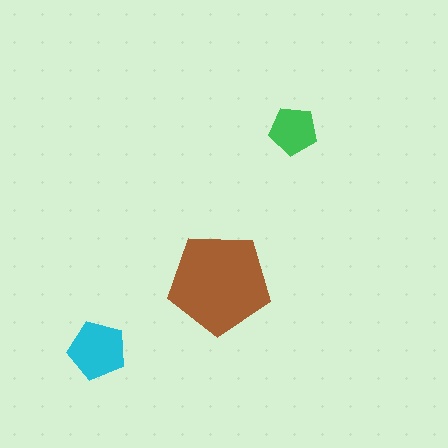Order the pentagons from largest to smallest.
the brown one, the cyan one, the green one.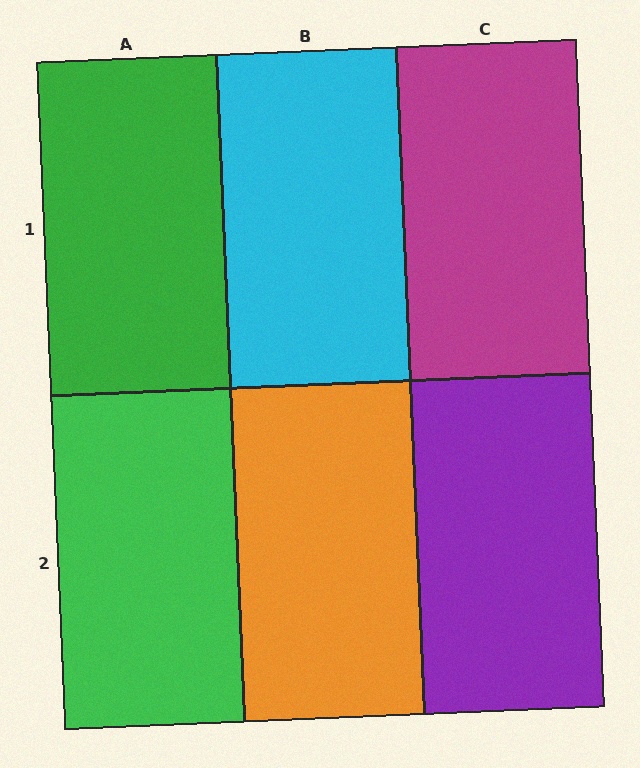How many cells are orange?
1 cell is orange.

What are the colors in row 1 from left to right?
Green, cyan, magenta.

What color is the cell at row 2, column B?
Orange.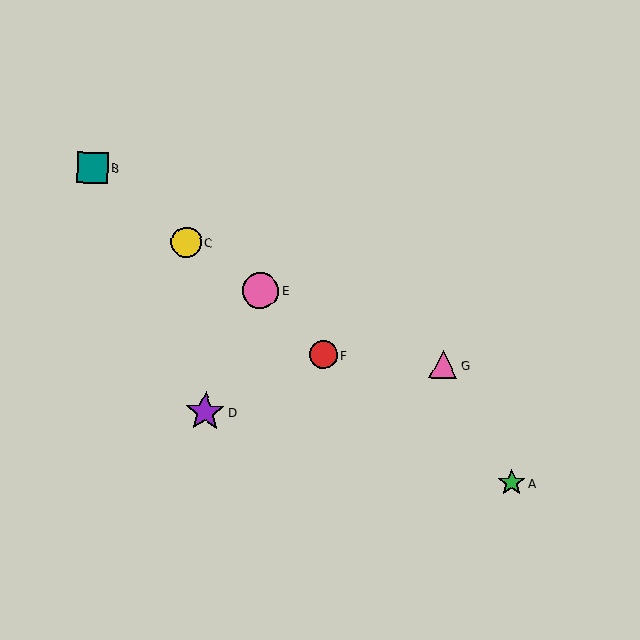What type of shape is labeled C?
Shape C is a yellow circle.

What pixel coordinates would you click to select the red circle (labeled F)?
Click at (324, 355) to select the red circle F.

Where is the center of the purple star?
The center of the purple star is at (205, 412).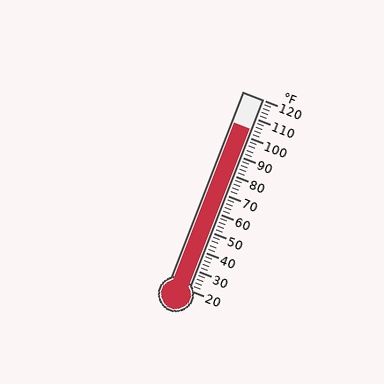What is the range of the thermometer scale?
The thermometer scale ranges from 20°F to 120°F.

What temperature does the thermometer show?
The thermometer shows approximately 104°F.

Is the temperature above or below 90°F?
The temperature is above 90°F.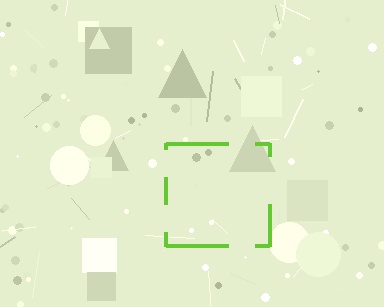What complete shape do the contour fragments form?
The contour fragments form a square.